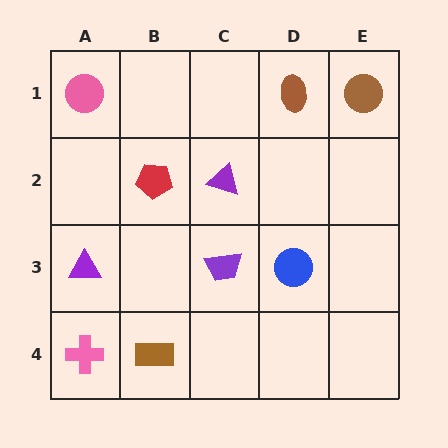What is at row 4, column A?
A pink cross.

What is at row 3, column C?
A purple trapezoid.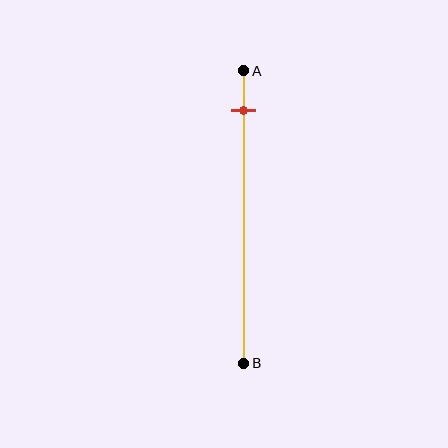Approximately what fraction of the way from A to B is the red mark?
The red mark is approximately 15% of the way from A to B.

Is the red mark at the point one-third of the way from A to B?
No, the mark is at about 15% from A, not at the 33% one-third point.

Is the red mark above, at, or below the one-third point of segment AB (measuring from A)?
The red mark is above the one-third point of segment AB.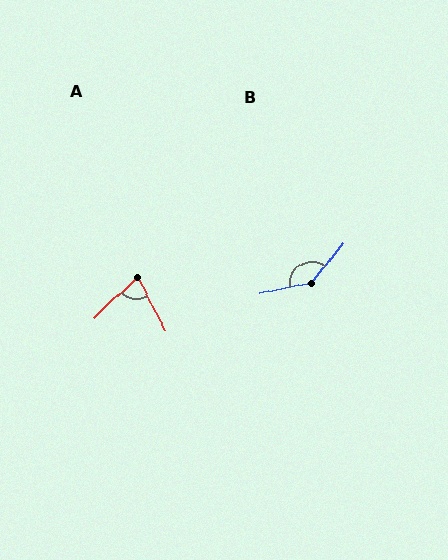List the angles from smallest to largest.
A (74°), B (141°).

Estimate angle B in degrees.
Approximately 141 degrees.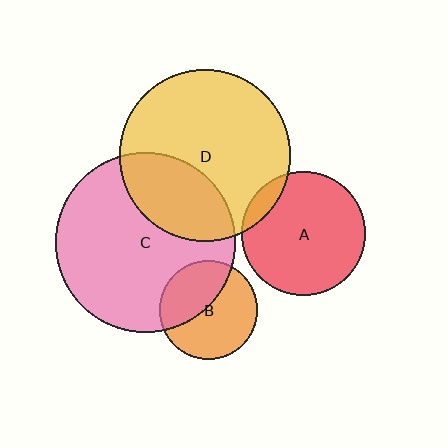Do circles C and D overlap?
Yes.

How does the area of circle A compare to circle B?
Approximately 1.6 times.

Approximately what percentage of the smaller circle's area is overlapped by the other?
Approximately 30%.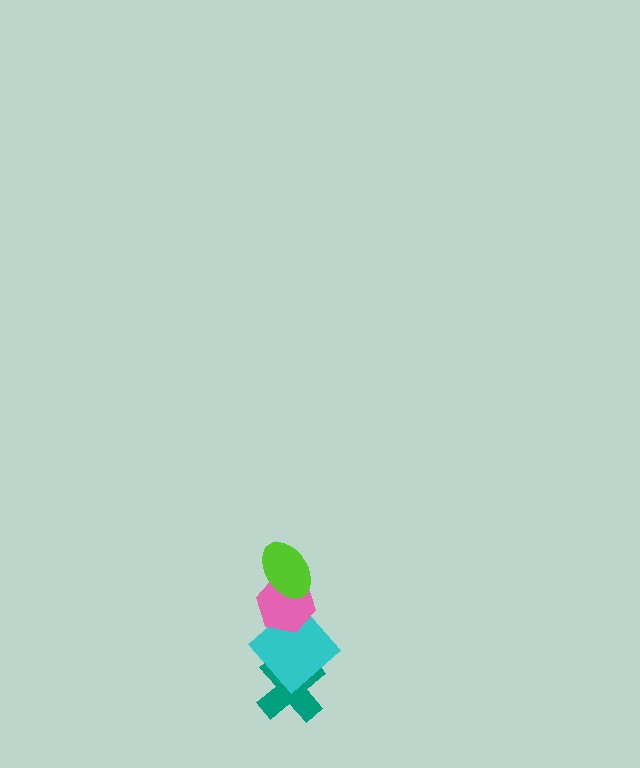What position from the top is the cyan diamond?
The cyan diamond is 3rd from the top.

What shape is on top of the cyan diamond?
The pink hexagon is on top of the cyan diamond.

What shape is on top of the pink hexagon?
The lime ellipse is on top of the pink hexagon.